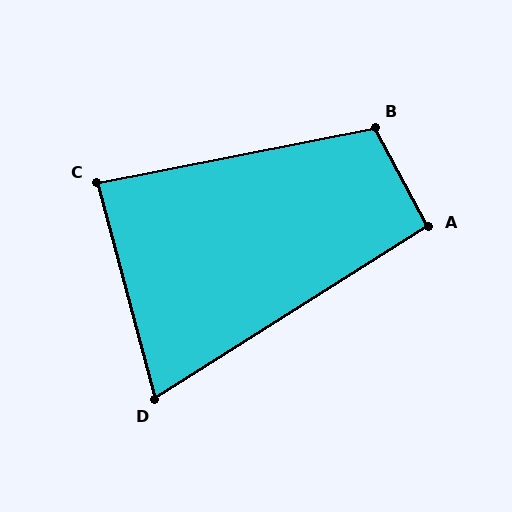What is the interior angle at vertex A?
Approximately 94 degrees (approximately right).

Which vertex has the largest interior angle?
B, at approximately 107 degrees.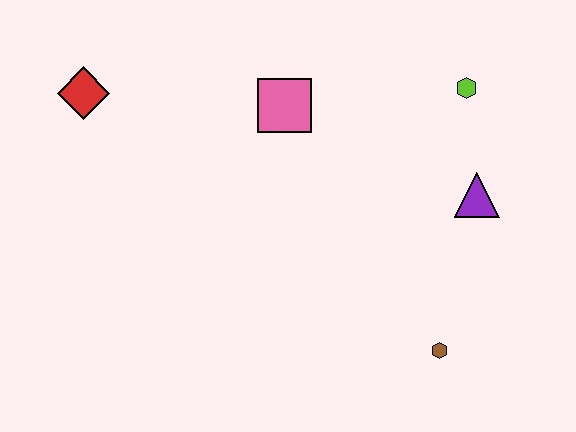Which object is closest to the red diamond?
The pink square is closest to the red diamond.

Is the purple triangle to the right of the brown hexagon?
Yes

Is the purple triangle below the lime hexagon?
Yes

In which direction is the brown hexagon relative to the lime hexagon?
The brown hexagon is below the lime hexagon.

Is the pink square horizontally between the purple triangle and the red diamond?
Yes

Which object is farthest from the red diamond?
The brown hexagon is farthest from the red diamond.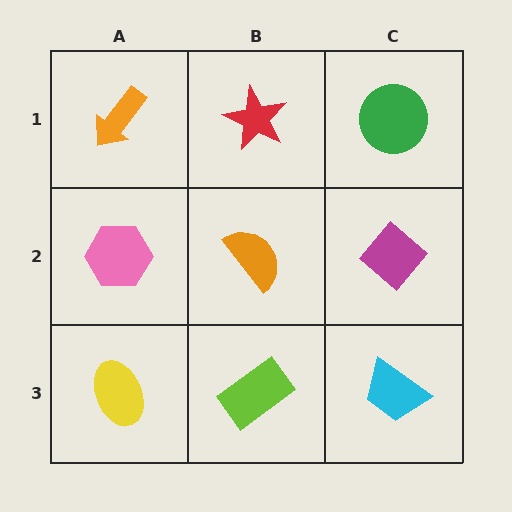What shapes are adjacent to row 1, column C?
A magenta diamond (row 2, column C), a red star (row 1, column B).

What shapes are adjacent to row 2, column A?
An orange arrow (row 1, column A), a yellow ellipse (row 3, column A), an orange semicircle (row 2, column B).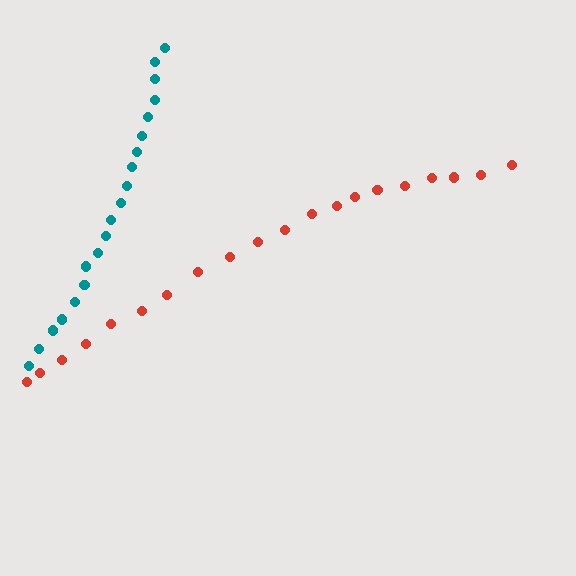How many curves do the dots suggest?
There are 2 distinct paths.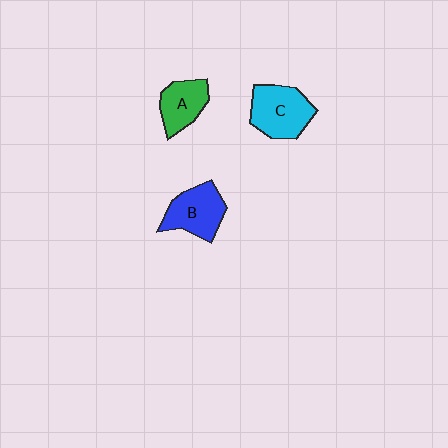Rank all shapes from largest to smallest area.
From largest to smallest: C (cyan), B (blue), A (green).